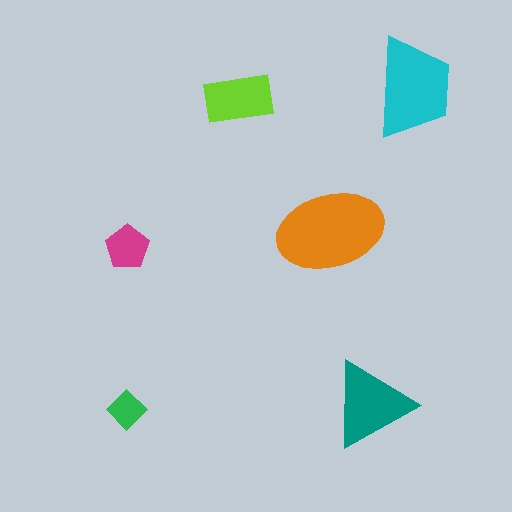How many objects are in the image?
There are 6 objects in the image.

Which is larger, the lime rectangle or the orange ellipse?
The orange ellipse.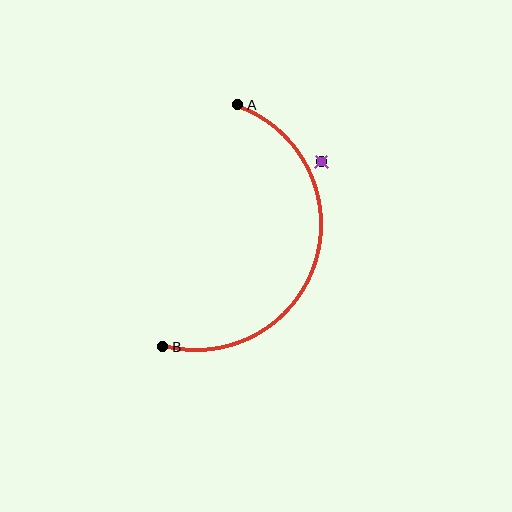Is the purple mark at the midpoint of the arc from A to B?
No — the purple mark does not lie on the arc at all. It sits slightly outside the curve.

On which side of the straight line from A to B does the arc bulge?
The arc bulges to the right of the straight line connecting A and B.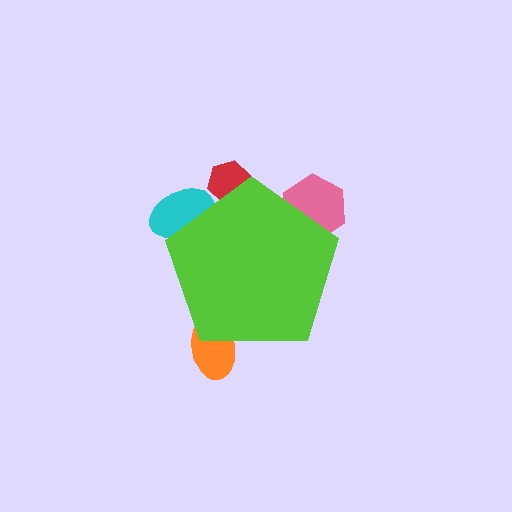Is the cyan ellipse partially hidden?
Yes, the cyan ellipse is partially hidden behind the lime pentagon.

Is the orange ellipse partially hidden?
Yes, the orange ellipse is partially hidden behind the lime pentagon.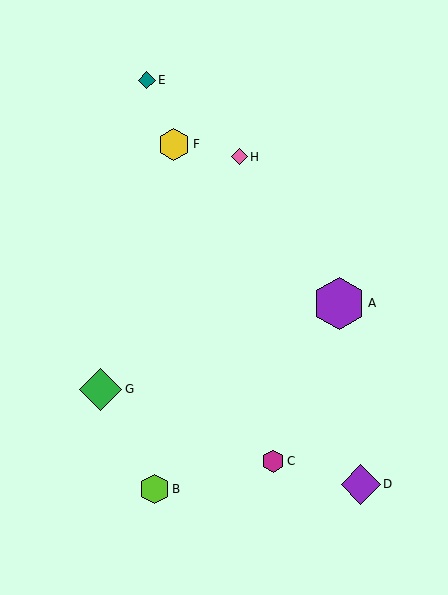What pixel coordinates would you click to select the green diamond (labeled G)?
Click at (101, 389) to select the green diamond G.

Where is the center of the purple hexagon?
The center of the purple hexagon is at (339, 303).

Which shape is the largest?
The purple hexagon (labeled A) is the largest.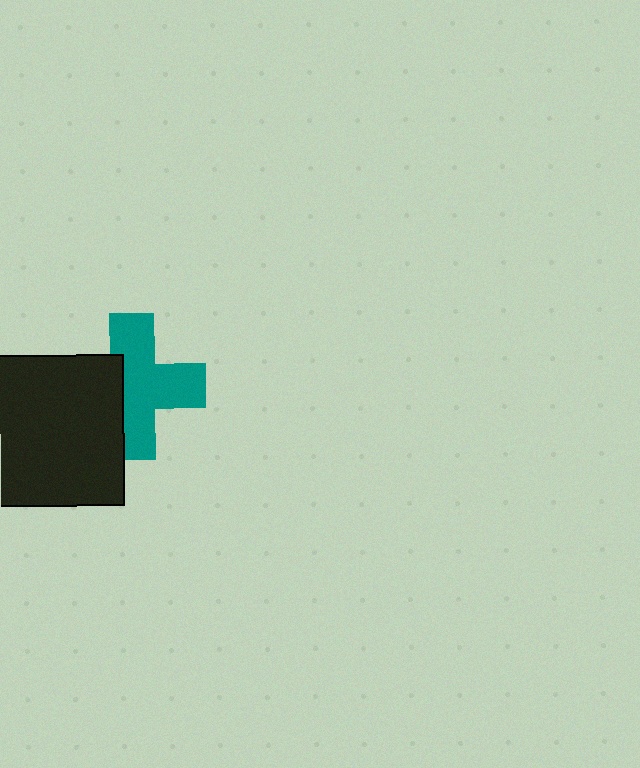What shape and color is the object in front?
The object in front is a black square.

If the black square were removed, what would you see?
You would see the complete teal cross.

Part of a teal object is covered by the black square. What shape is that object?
It is a cross.